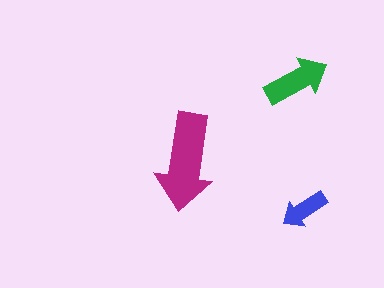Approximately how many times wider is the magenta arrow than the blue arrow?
About 2 times wider.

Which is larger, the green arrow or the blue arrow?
The green one.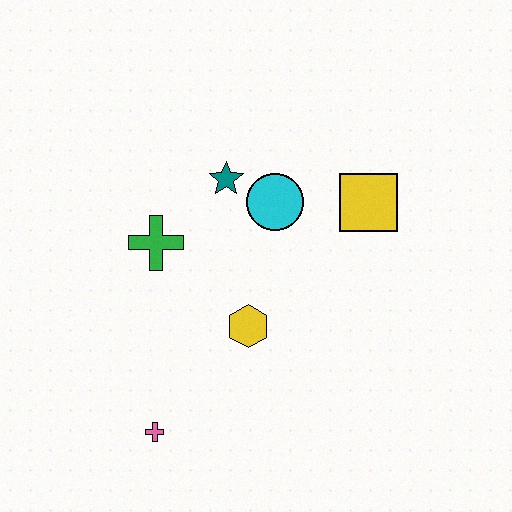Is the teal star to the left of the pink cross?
No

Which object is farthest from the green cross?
The yellow square is farthest from the green cross.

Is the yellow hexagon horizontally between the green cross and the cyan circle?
Yes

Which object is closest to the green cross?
The teal star is closest to the green cross.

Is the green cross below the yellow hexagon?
No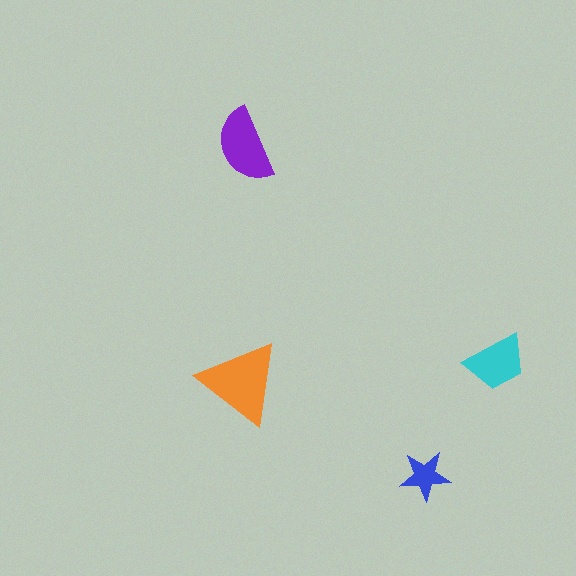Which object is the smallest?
The blue star.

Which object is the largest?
The orange triangle.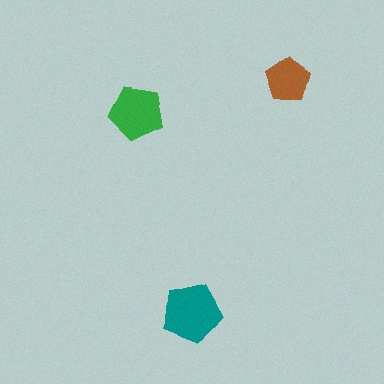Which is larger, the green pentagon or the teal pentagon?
The teal one.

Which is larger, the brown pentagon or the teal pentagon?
The teal one.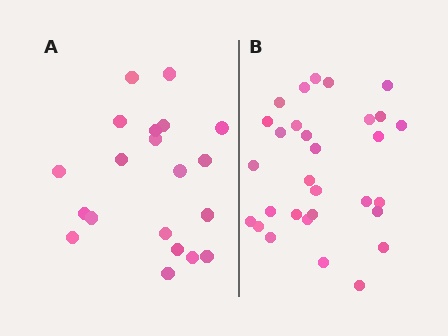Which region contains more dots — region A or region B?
Region B (the right region) has more dots.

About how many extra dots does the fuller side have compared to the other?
Region B has roughly 10 or so more dots than region A.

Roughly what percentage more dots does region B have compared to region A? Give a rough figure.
About 50% more.